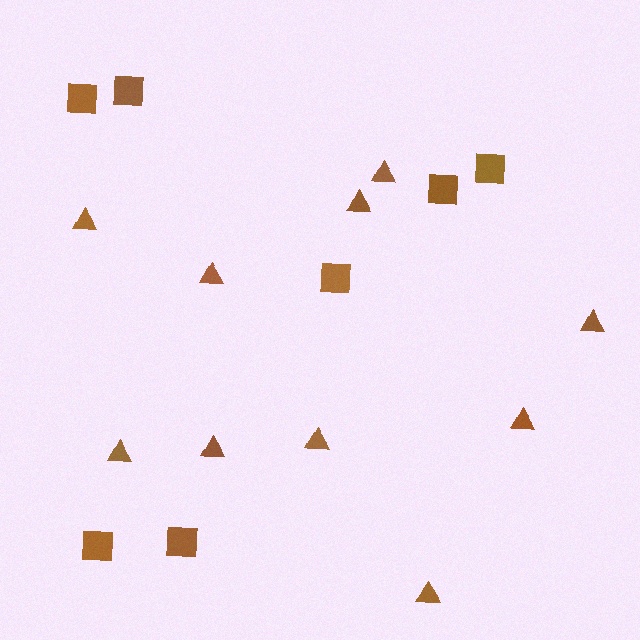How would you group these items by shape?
There are 2 groups: one group of squares (7) and one group of triangles (10).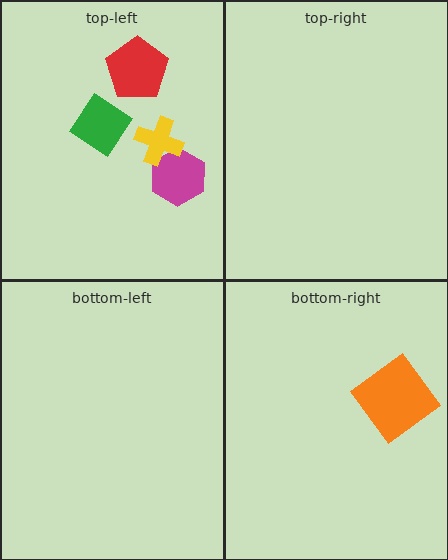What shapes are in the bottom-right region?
The orange diamond.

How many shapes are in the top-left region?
4.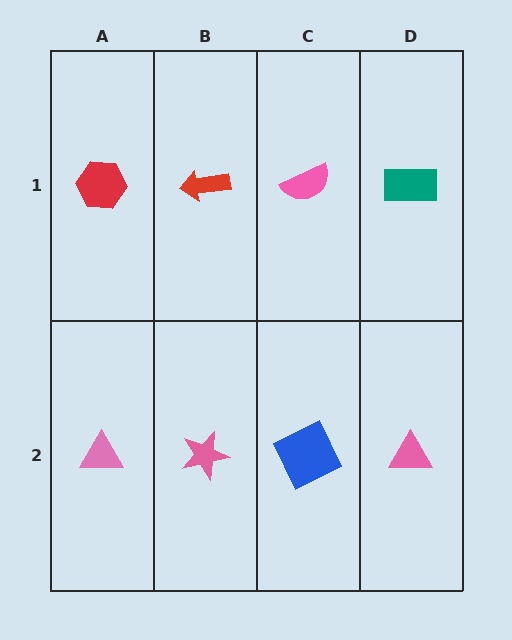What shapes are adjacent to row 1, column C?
A blue square (row 2, column C), a red arrow (row 1, column B), a teal rectangle (row 1, column D).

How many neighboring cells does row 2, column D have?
2.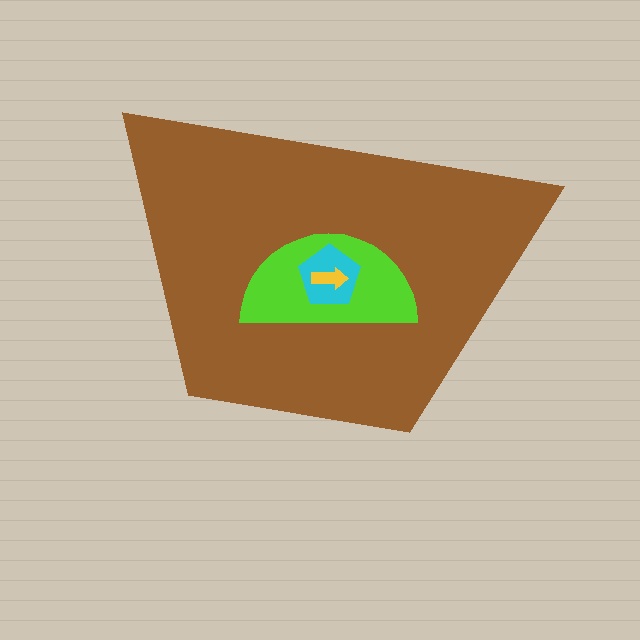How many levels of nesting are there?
4.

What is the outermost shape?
The brown trapezoid.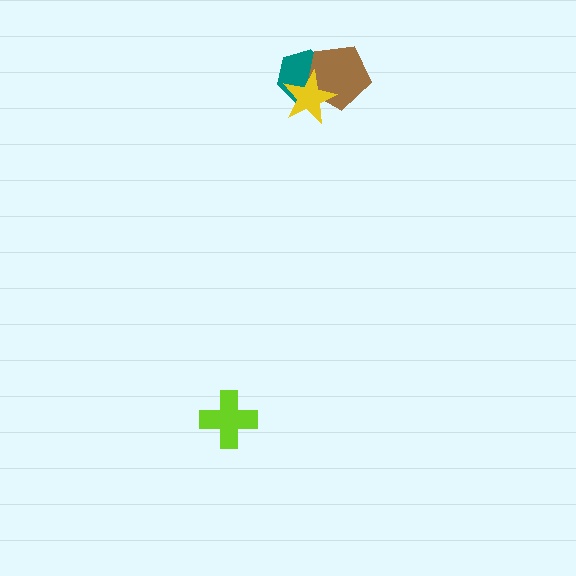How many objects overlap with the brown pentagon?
2 objects overlap with the brown pentagon.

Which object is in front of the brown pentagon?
The yellow star is in front of the brown pentagon.